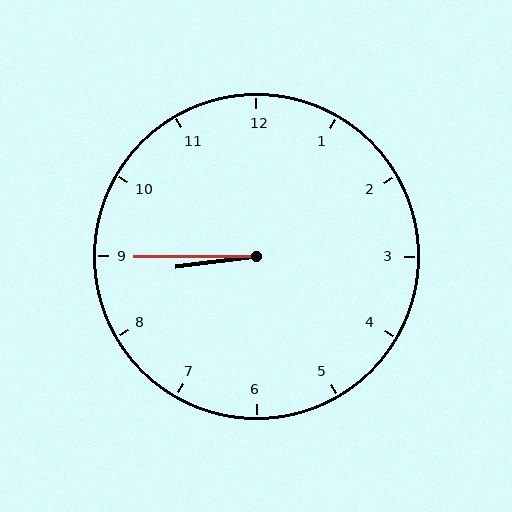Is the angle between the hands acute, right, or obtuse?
It is acute.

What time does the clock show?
8:45.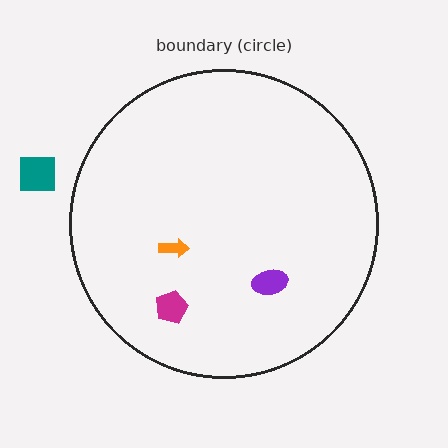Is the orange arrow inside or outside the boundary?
Inside.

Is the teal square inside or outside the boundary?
Outside.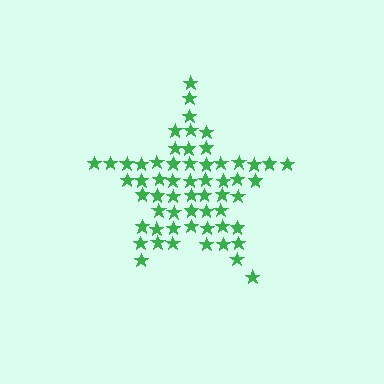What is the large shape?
The large shape is a star.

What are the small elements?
The small elements are stars.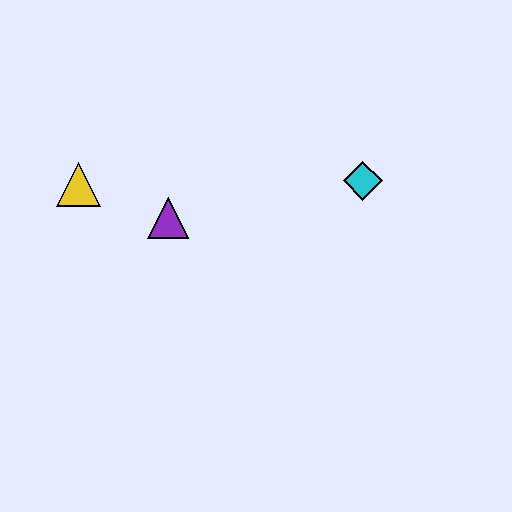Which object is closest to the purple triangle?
The yellow triangle is closest to the purple triangle.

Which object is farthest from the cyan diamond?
The yellow triangle is farthest from the cyan diamond.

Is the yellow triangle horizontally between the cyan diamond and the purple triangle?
No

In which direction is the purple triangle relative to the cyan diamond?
The purple triangle is to the left of the cyan diamond.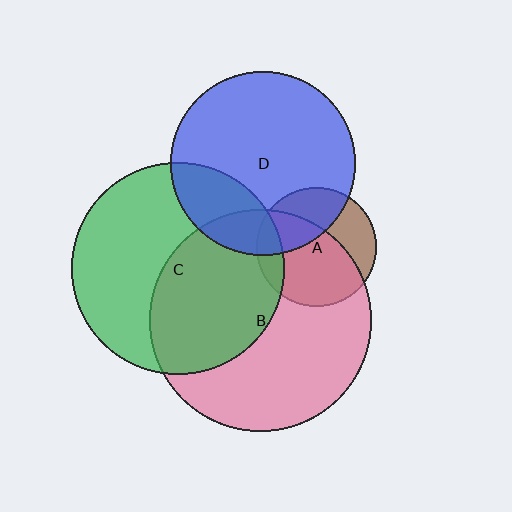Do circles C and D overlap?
Yes.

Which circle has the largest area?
Circle B (pink).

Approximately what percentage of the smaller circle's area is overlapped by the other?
Approximately 25%.